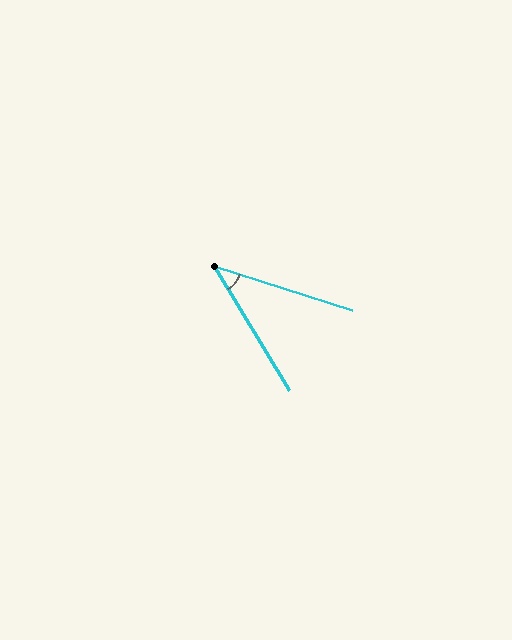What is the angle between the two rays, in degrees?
Approximately 41 degrees.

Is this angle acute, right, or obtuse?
It is acute.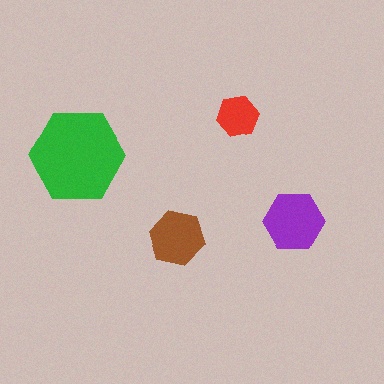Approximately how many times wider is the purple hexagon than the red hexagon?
About 1.5 times wider.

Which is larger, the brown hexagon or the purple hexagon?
The purple one.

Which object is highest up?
The red hexagon is topmost.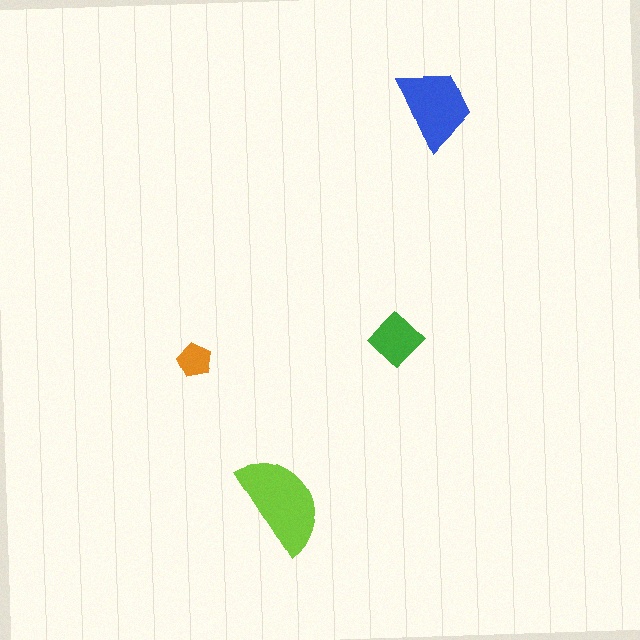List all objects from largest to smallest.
The lime semicircle, the blue trapezoid, the green diamond, the orange pentagon.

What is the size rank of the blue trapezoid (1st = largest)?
2nd.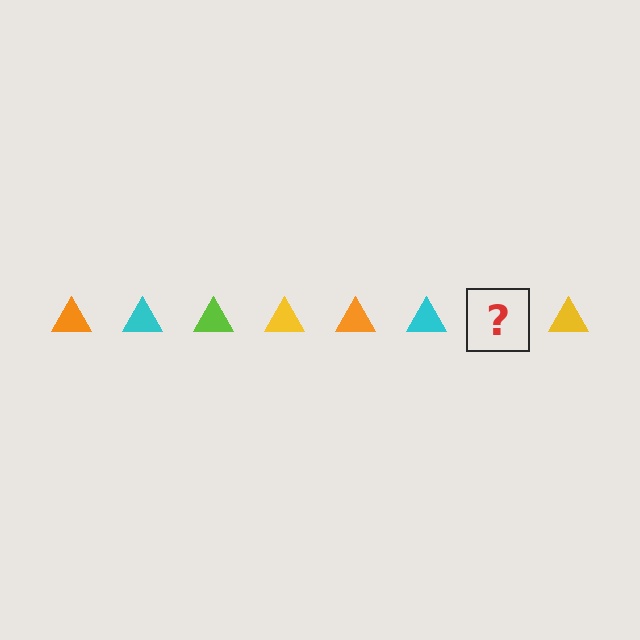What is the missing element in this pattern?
The missing element is a lime triangle.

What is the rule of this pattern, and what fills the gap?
The rule is that the pattern cycles through orange, cyan, lime, yellow triangles. The gap should be filled with a lime triangle.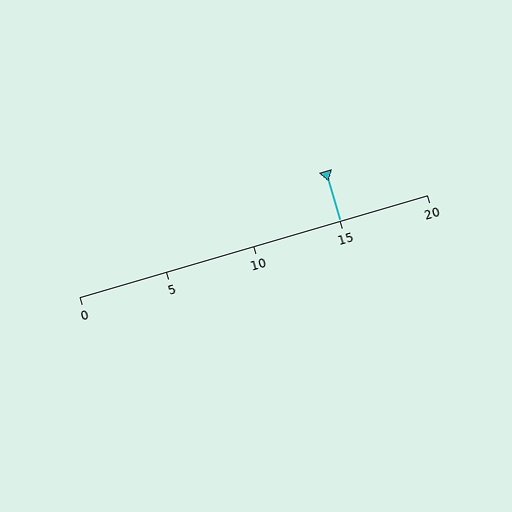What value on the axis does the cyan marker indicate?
The marker indicates approximately 15.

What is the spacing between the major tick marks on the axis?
The major ticks are spaced 5 apart.